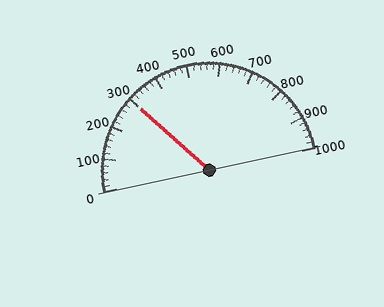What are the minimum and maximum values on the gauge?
The gauge ranges from 0 to 1000.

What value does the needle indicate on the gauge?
The needle indicates approximately 300.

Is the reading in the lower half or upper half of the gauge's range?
The reading is in the lower half of the range (0 to 1000).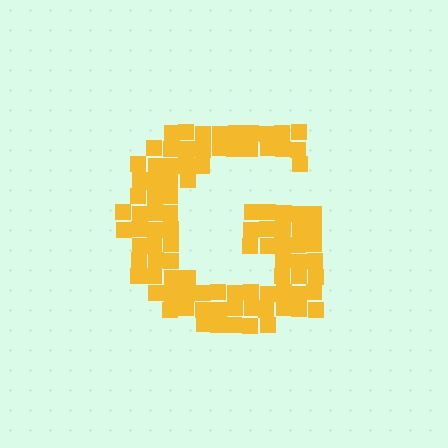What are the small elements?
The small elements are squares.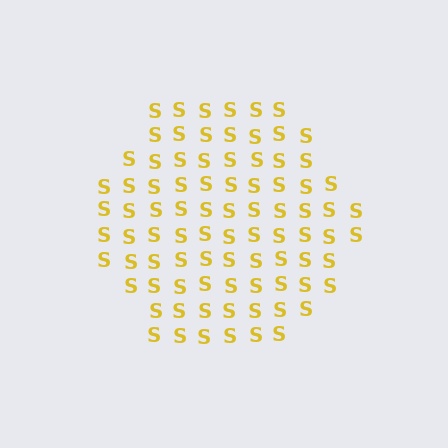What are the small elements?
The small elements are letter S's.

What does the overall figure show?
The overall figure shows a hexagon.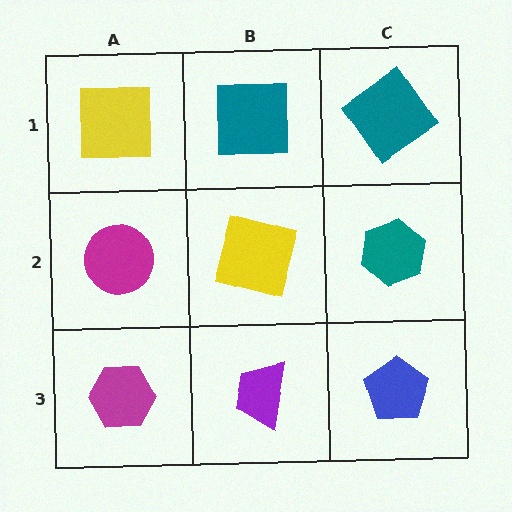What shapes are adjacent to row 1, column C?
A teal hexagon (row 2, column C), a teal square (row 1, column B).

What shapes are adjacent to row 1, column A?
A magenta circle (row 2, column A), a teal square (row 1, column B).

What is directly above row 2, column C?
A teal diamond.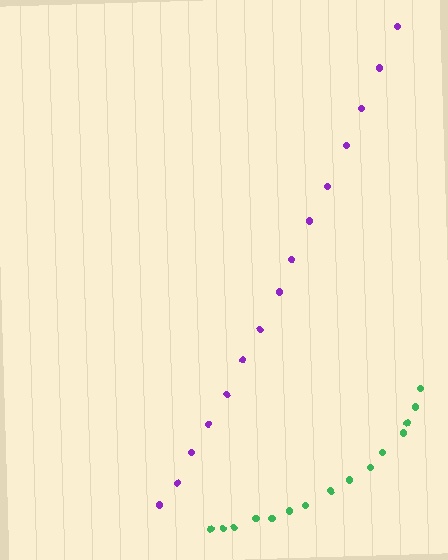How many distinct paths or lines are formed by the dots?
There are 2 distinct paths.